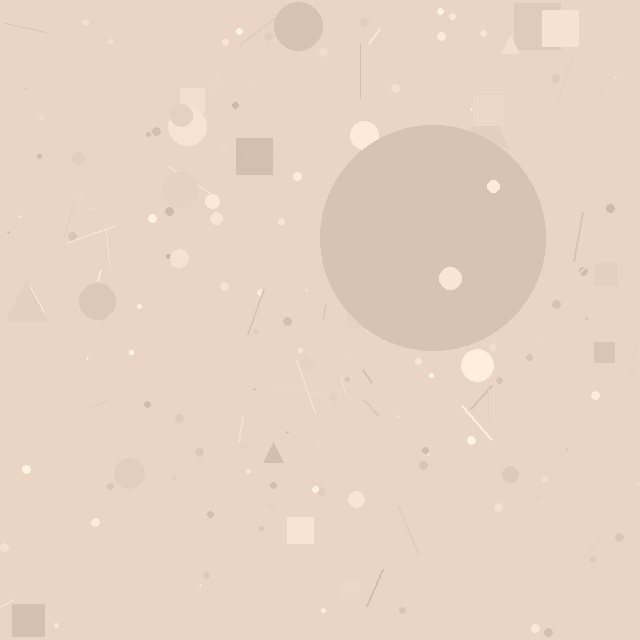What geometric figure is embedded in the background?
A circle is embedded in the background.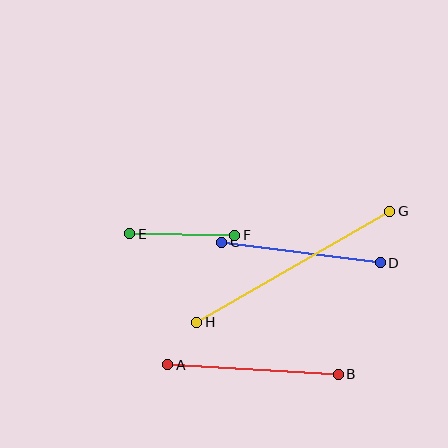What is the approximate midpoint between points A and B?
The midpoint is at approximately (253, 370) pixels.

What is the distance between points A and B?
The distance is approximately 170 pixels.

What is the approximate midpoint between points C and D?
The midpoint is at approximately (301, 253) pixels.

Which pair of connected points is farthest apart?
Points G and H are farthest apart.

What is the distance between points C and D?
The distance is approximately 160 pixels.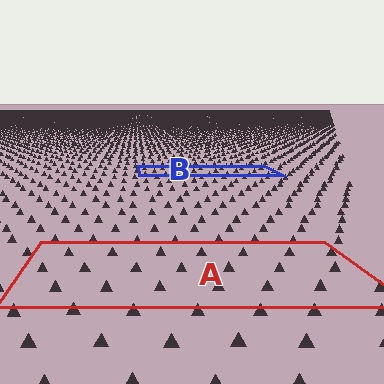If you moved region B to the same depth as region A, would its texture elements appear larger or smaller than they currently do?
They would appear larger. At a closer depth, the same texture elements are projected at a bigger on-screen size.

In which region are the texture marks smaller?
The texture marks are smaller in region B, because it is farther away.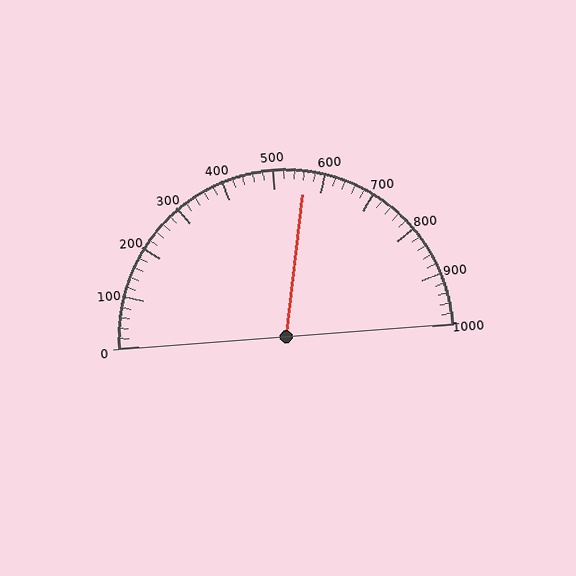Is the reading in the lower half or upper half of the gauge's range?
The reading is in the upper half of the range (0 to 1000).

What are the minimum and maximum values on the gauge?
The gauge ranges from 0 to 1000.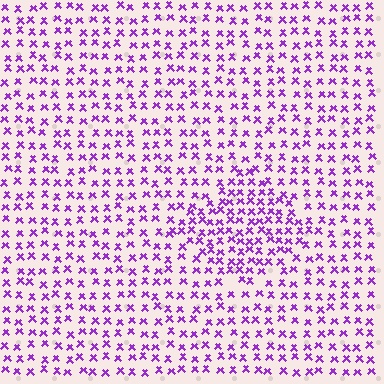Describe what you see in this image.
The image contains small purple elements arranged at two different densities. A diamond-shaped region is visible where the elements are more densely packed than the surrounding area.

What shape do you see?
I see a diamond.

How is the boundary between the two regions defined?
The boundary is defined by a change in element density (approximately 1.6x ratio). All elements are the same color, size, and shape.